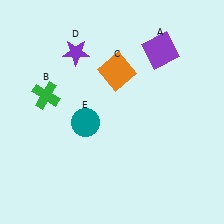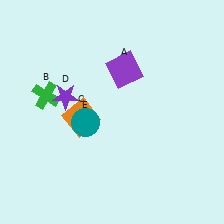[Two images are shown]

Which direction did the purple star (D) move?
The purple star (D) moved down.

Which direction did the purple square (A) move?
The purple square (A) moved left.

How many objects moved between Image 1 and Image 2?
3 objects moved between the two images.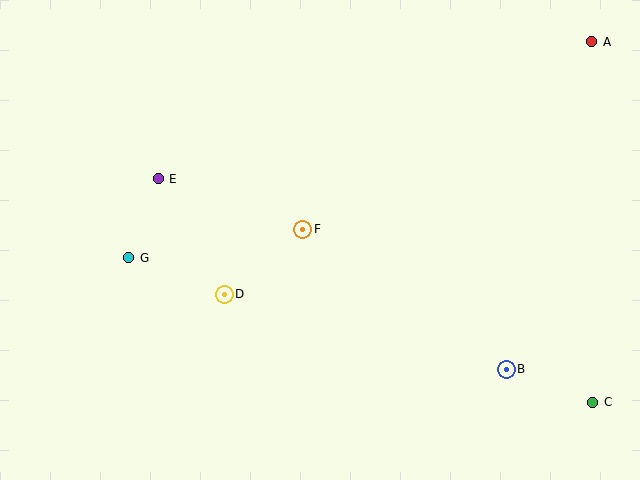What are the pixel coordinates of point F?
Point F is at (303, 229).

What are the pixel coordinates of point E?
Point E is at (158, 179).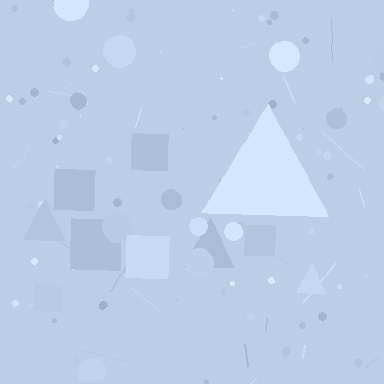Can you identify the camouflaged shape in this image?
The camouflaged shape is a triangle.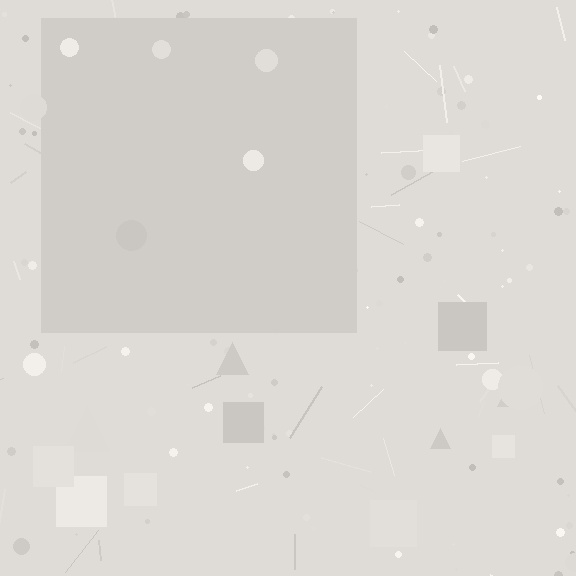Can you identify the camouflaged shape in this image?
The camouflaged shape is a square.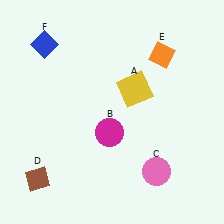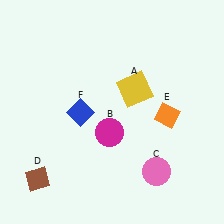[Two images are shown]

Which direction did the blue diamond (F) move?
The blue diamond (F) moved down.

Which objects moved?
The objects that moved are: the orange diamond (E), the blue diamond (F).